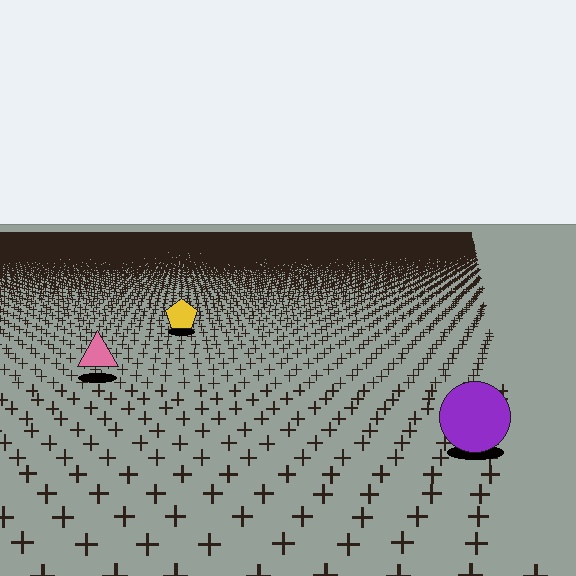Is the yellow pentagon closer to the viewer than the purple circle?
No. The purple circle is closer — you can tell from the texture gradient: the ground texture is coarser near it.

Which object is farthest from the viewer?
The yellow pentagon is farthest from the viewer. It appears smaller and the ground texture around it is denser.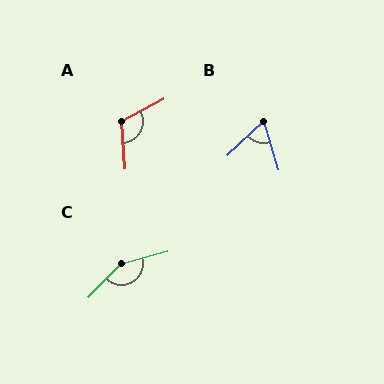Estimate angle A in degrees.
Approximately 113 degrees.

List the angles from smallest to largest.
B (63°), A (113°), C (148°).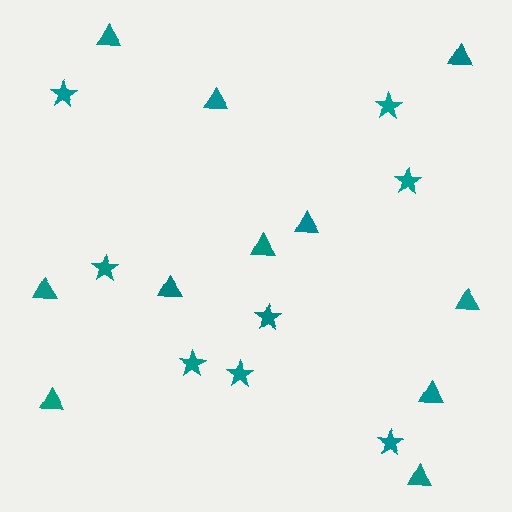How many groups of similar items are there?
There are 2 groups: one group of stars (8) and one group of triangles (11).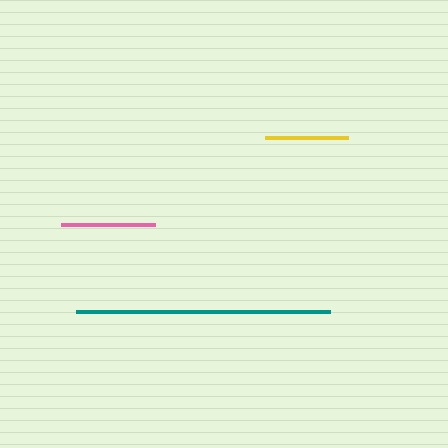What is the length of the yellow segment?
The yellow segment is approximately 83 pixels long.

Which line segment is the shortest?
The yellow line is the shortest at approximately 83 pixels.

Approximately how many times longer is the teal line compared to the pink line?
The teal line is approximately 2.7 times the length of the pink line.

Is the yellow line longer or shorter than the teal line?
The teal line is longer than the yellow line.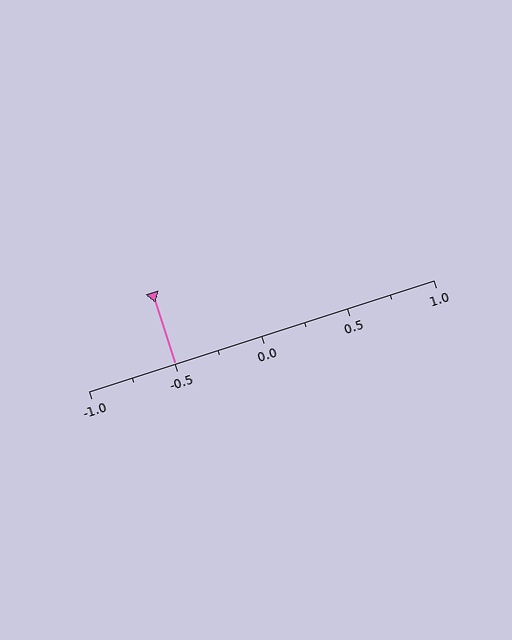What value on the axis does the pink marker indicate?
The marker indicates approximately -0.5.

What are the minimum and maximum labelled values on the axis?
The axis runs from -1.0 to 1.0.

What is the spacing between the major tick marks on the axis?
The major ticks are spaced 0.5 apart.